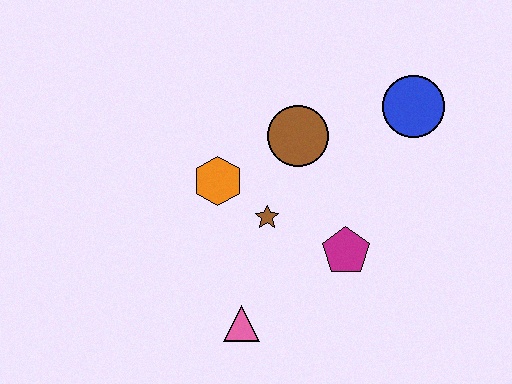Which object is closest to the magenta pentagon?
The brown star is closest to the magenta pentagon.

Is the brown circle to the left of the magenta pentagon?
Yes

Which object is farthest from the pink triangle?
The blue circle is farthest from the pink triangle.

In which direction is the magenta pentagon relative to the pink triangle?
The magenta pentagon is to the right of the pink triangle.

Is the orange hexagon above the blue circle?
No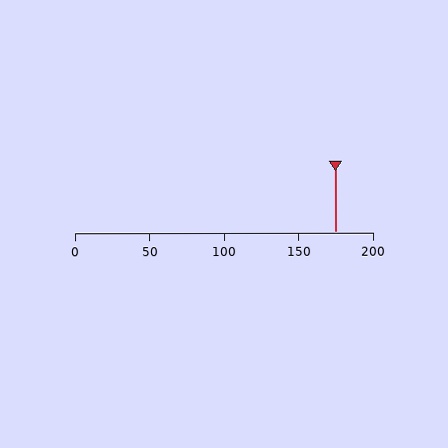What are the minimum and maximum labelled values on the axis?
The axis runs from 0 to 200.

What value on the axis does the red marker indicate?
The marker indicates approximately 175.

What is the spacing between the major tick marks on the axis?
The major ticks are spaced 50 apart.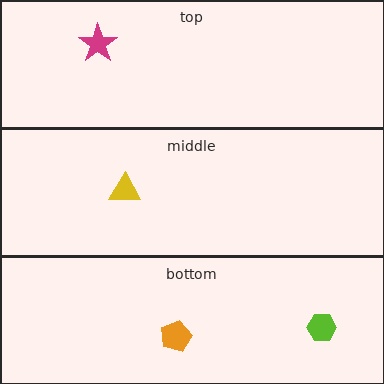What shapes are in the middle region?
The yellow triangle.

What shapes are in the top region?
The magenta star.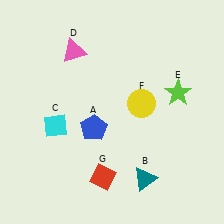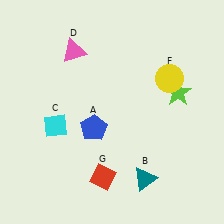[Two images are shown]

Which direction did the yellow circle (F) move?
The yellow circle (F) moved right.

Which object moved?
The yellow circle (F) moved right.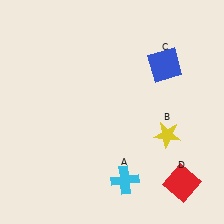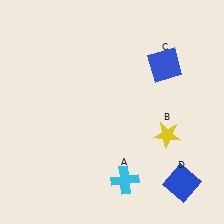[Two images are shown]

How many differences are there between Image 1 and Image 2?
There is 1 difference between the two images.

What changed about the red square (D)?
In Image 1, D is red. In Image 2, it changed to blue.